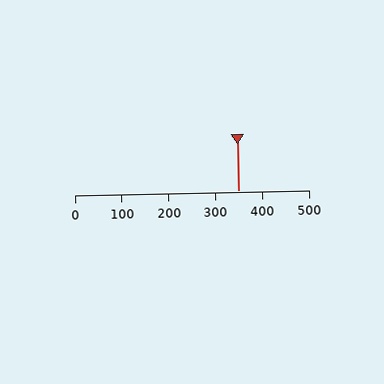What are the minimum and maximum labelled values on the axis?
The axis runs from 0 to 500.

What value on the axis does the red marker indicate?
The marker indicates approximately 350.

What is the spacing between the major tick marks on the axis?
The major ticks are spaced 100 apart.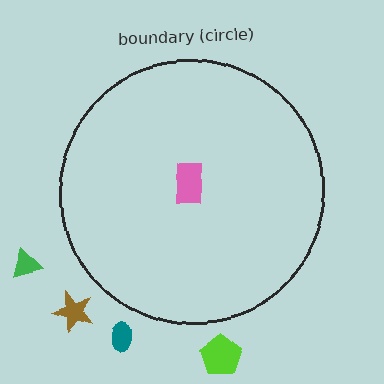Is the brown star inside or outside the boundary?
Outside.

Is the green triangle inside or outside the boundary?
Outside.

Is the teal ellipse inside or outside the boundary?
Outside.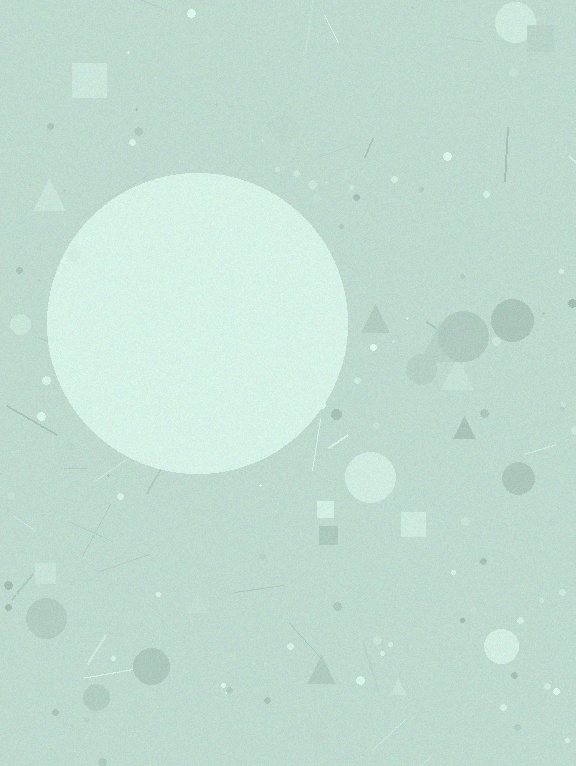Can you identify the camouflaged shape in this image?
The camouflaged shape is a circle.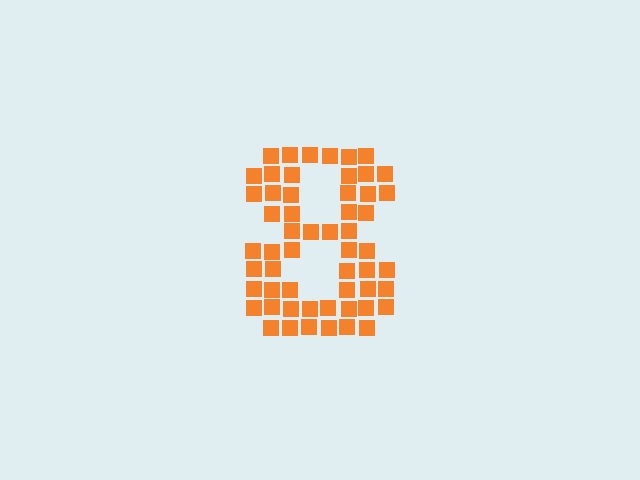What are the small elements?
The small elements are squares.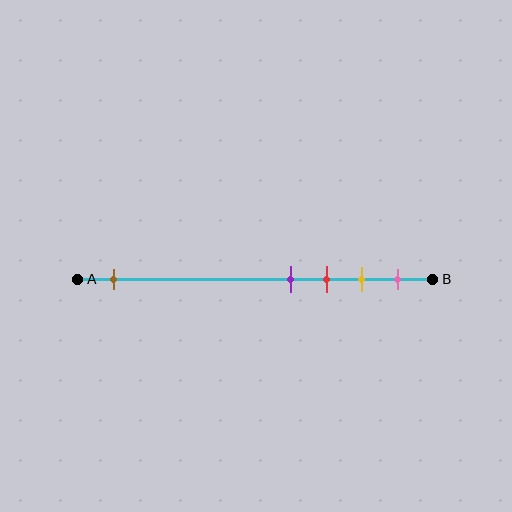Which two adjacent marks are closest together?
The purple and red marks are the closest adjacent pair.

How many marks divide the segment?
There are 5 marks dividing the segment.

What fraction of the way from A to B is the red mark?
The red mark is approximately 70% (0.7) of the way from A to B.